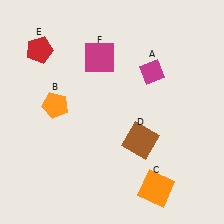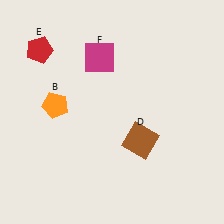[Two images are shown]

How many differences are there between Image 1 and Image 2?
There are 2 differences between the two images.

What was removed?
The orange square (C), the magenta diamond (A) were removed in Image 2.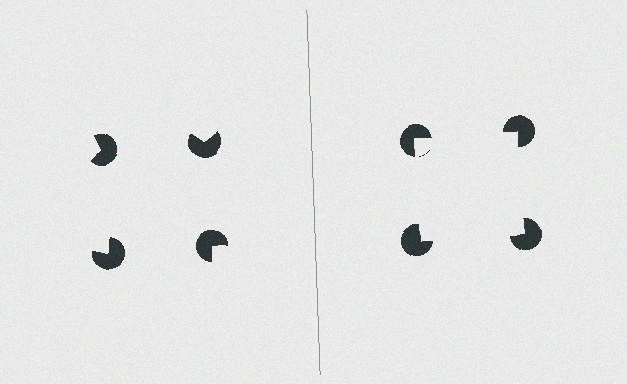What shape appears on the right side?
An illusory square.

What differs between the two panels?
The pac-man discs are positioned identically on both sides; only the wedge orientations differ. On the right they align to a square; on the left they are misaligned.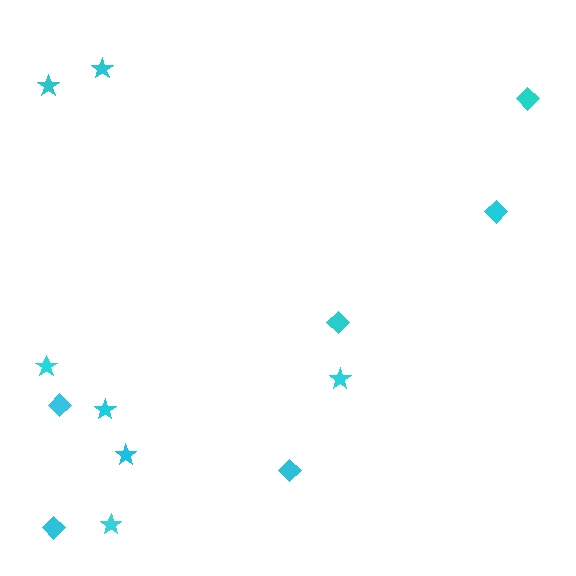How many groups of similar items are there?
There are 2 groups: one group of diamonds (6) and one group of stars (7).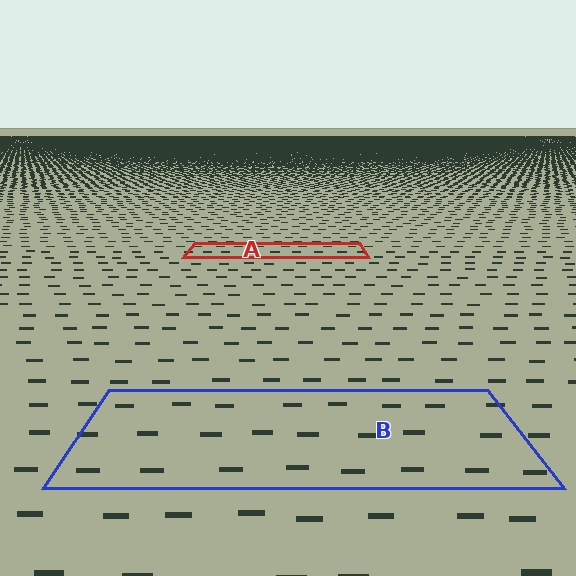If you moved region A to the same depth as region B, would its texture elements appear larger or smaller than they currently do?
They would appear larger. At a closer depth, the same texture elements are projected at a bigger on-screen size.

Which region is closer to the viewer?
Region B is closer. The texture elements there are larger and more spread out.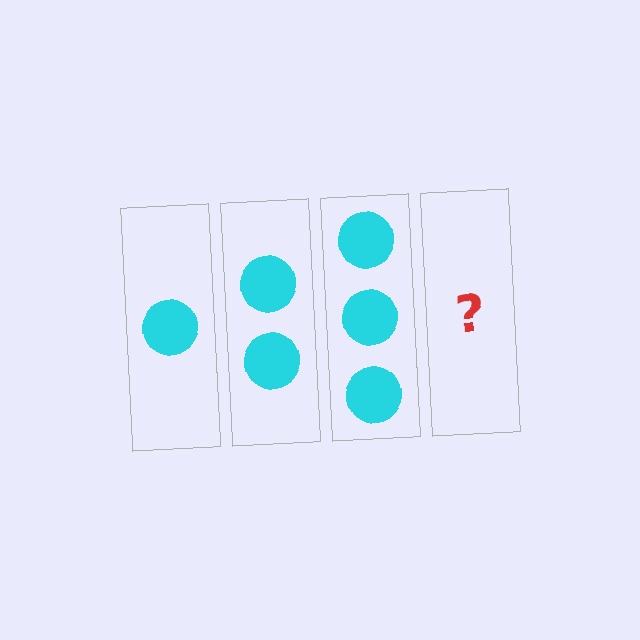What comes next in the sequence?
The next element should be 4 circles.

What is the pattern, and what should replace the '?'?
The pattern is that each step adds one more circle. The '?' should be 4 circles.